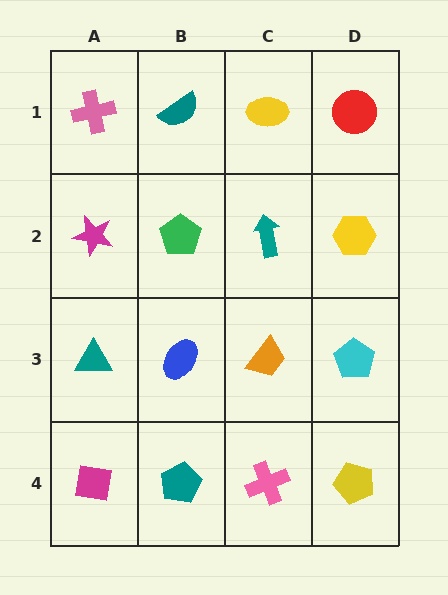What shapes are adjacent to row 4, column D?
A cyan pentagon (row 3, column D), a pink cross (row 4, column C).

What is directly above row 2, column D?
A red circle.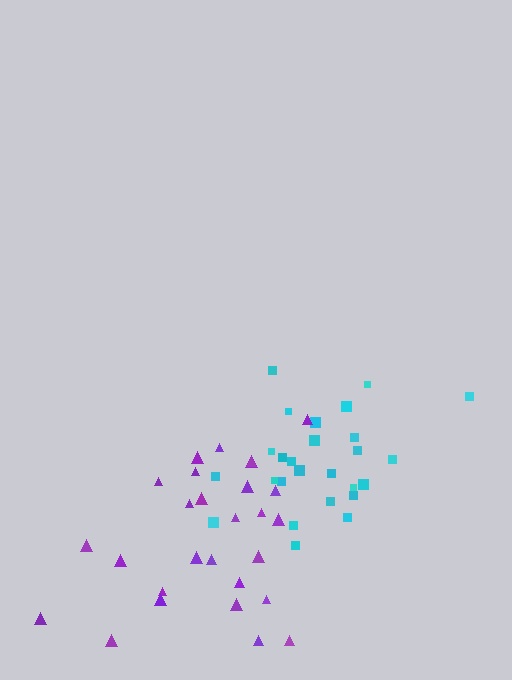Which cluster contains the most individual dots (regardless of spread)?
Purple (28).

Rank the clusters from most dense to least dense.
cyan, purple.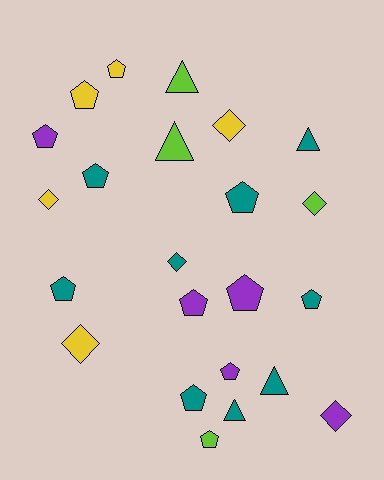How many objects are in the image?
There are 23 objects.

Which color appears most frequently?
Teal, with 9 objects.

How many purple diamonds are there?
There is 1 purple diamond.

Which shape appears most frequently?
Pentagon, with 12 objects.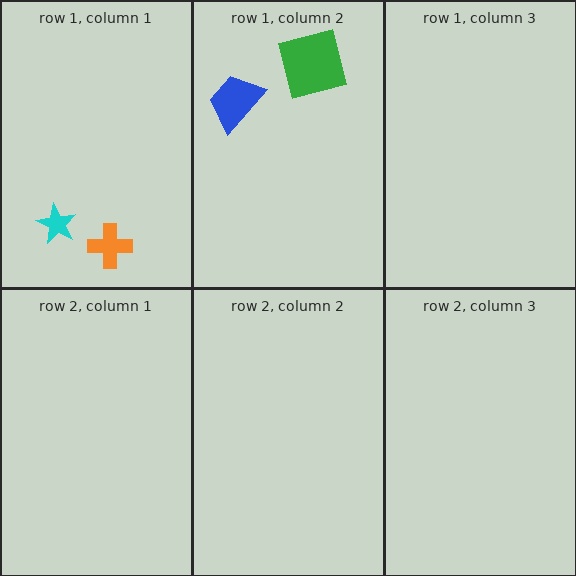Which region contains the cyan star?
The row 1, column 1 region.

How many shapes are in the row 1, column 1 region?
2.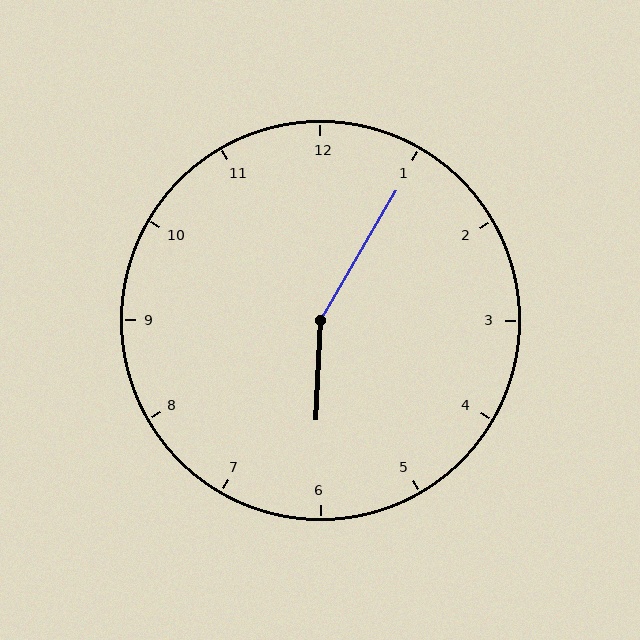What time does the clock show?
6:05.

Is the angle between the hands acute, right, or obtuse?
It is obtuse.